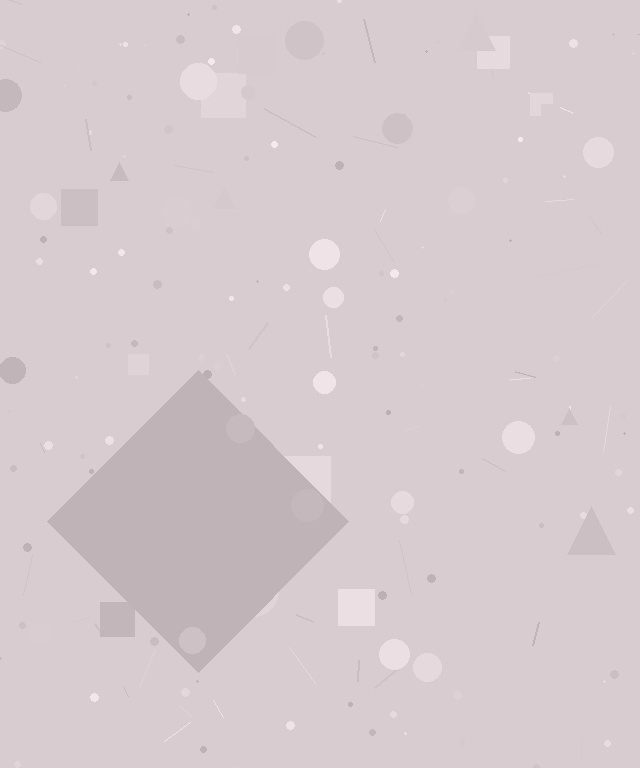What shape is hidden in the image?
A diamond is hidden in the image.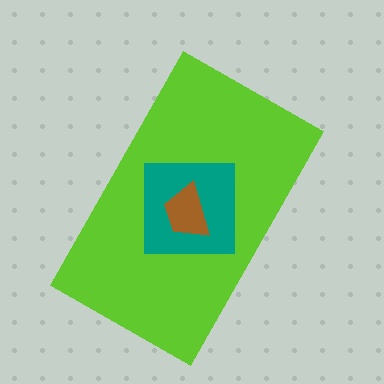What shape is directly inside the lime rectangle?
The teal square.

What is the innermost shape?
The brown trapezoid.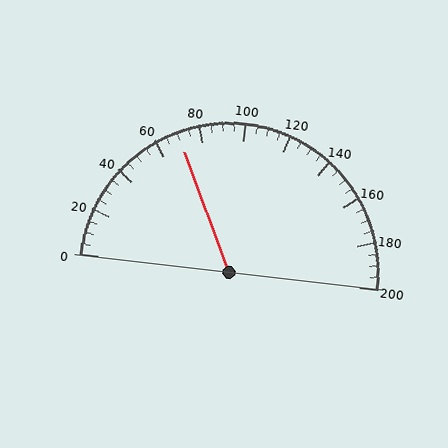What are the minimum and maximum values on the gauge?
The gauge ranges from 0 to 200.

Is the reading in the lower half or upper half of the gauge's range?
The reading is in the lower half of the range (0 to 200).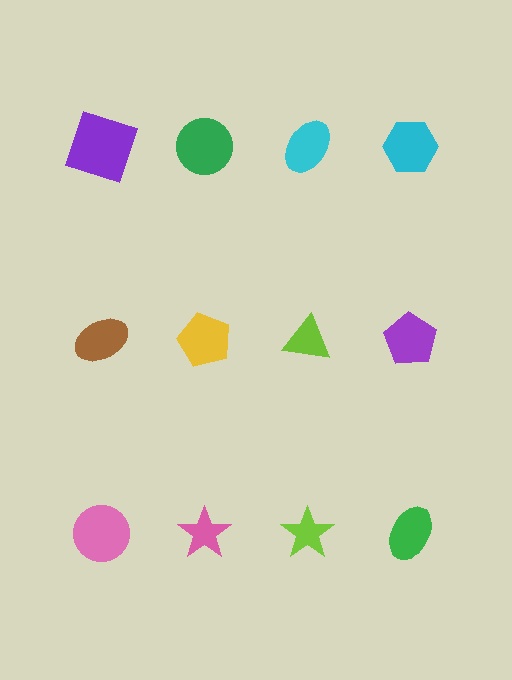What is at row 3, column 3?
A lime star.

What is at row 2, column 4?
A purple pentagon.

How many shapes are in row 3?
4 shapes.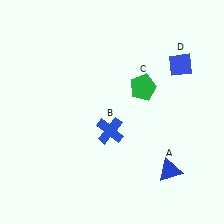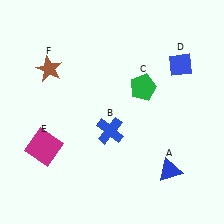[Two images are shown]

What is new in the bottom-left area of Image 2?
A magenta square (E) was added in the bottom-left area of Image 2.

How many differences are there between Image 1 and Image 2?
There are 2 differences between the two images.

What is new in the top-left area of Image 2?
A brown star (F) was added in the top-left area of Image 2.